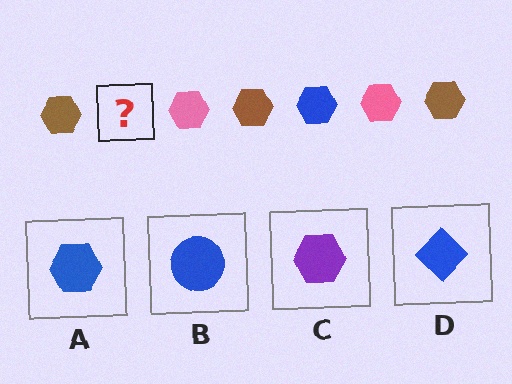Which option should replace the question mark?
Option A.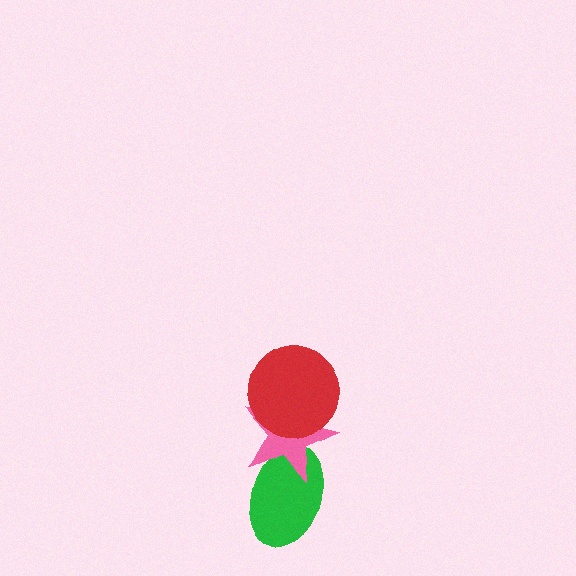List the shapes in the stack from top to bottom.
From top to bottom: the red circle, the pink star, the green ellipse.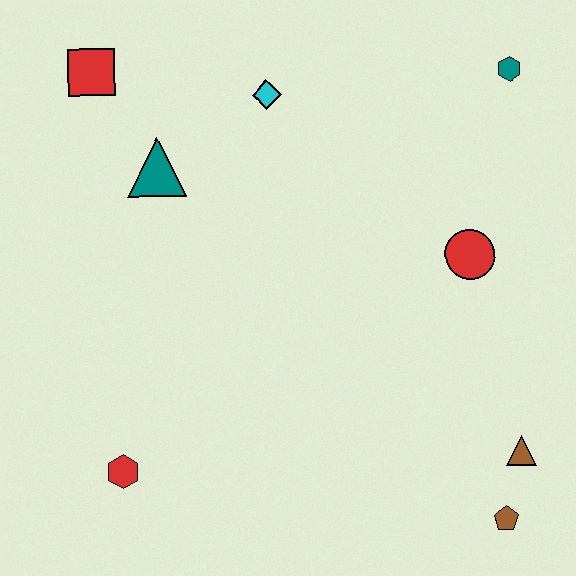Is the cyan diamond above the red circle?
Yes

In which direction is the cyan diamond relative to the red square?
The cyan diamond is to the right of the red square.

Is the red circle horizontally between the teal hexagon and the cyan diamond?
Yes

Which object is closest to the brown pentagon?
The brown triangle is closest to the brown pentagon.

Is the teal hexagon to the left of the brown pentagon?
No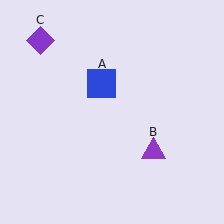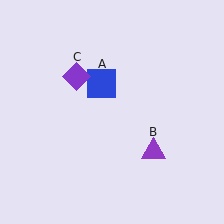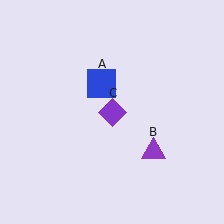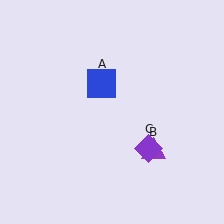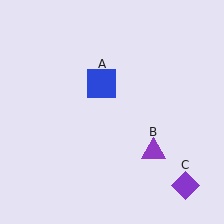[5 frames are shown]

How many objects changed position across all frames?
1 object changed position: purple diamond (object C).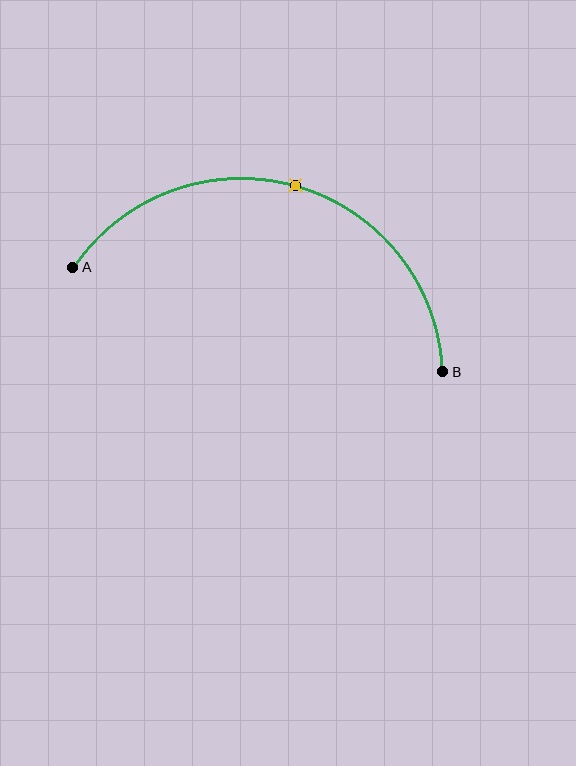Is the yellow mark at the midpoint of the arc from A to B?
Yes. The yellow mark lies on the arc at equal arc-length from both A and B — it is the arc midpoint.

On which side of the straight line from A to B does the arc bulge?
The arc bulges above the straight line connecting A and B.